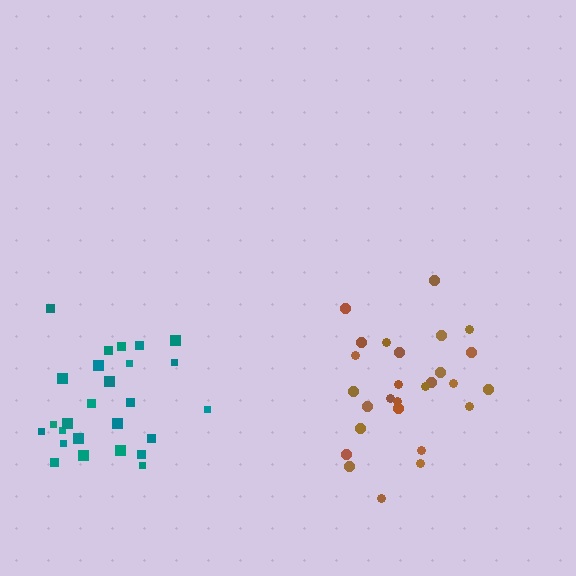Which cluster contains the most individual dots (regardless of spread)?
Brown (27).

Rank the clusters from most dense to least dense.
teal, brown.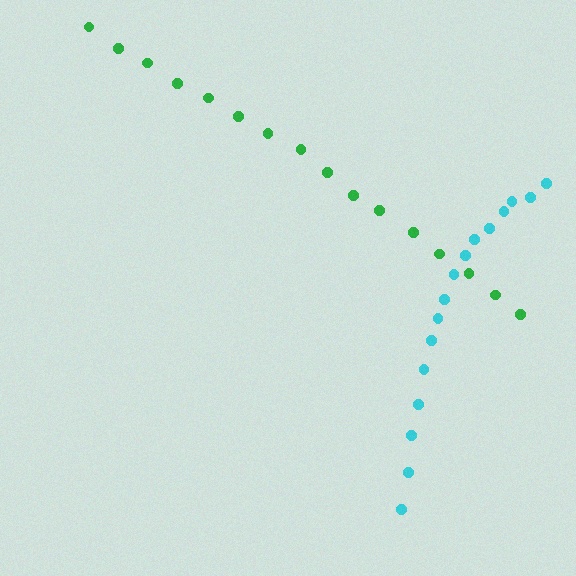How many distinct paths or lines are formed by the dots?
There are 2 distinct paths.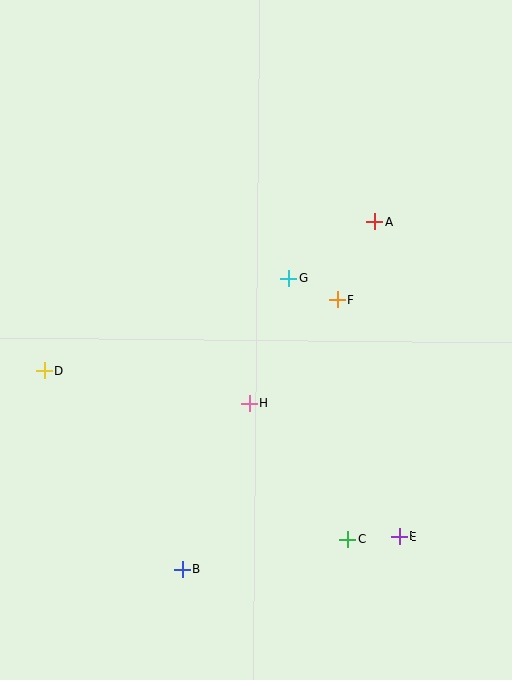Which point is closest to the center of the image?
Point H at (249, 403) is closest to the center.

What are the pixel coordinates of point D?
Point D is at (44, 371).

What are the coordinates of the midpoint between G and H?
The midpoint between G and H is at (269, 341).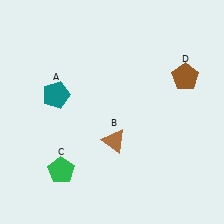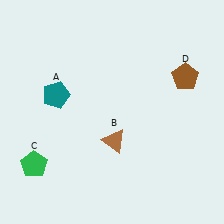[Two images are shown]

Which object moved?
The green pentagon (C) moved left.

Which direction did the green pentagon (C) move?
The green pentagon (C) moved left.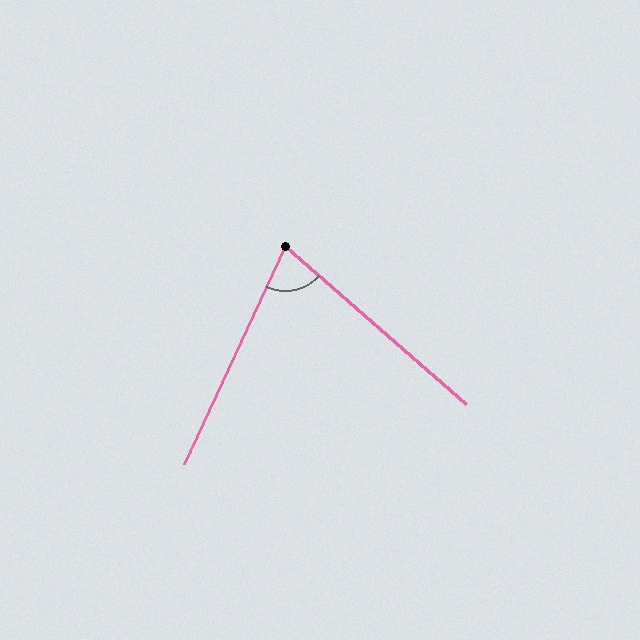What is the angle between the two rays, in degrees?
Approximately 74 degrees.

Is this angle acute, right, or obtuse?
It is acute.